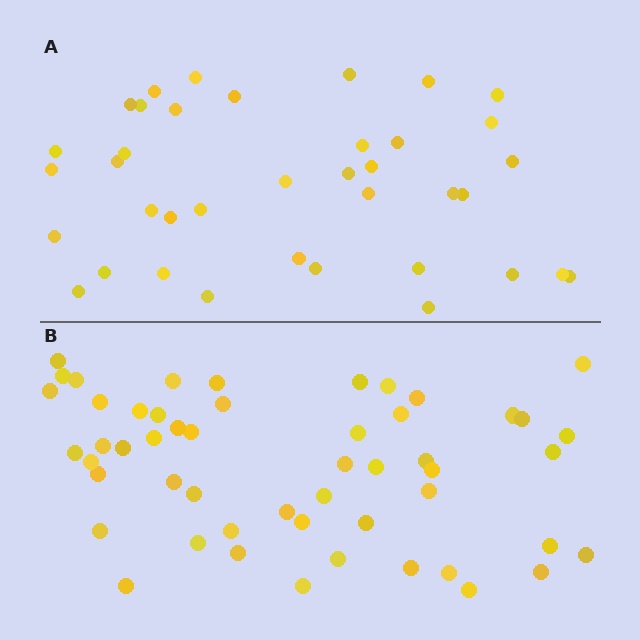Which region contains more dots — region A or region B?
Region B (the bottom region) has more dots.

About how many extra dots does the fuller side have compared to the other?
Region B has approximately 15 more dots than region A.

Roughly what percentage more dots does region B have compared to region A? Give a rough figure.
About 35% more.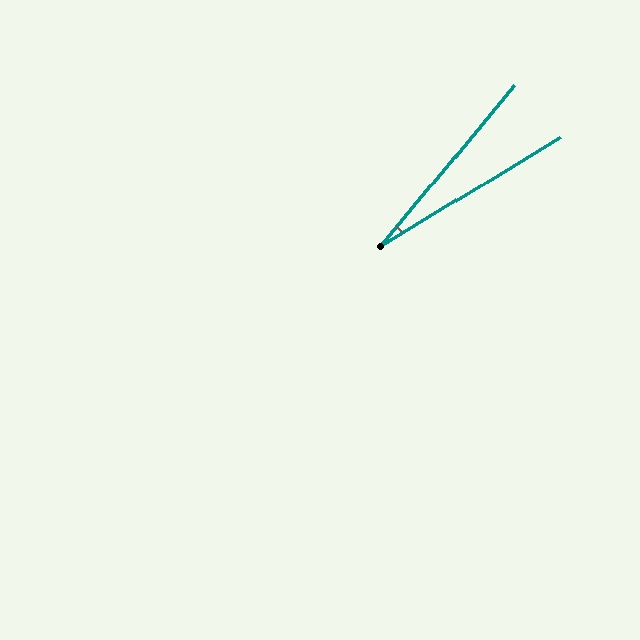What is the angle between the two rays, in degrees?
Approximately 19 degrees.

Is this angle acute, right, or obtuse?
It is acute.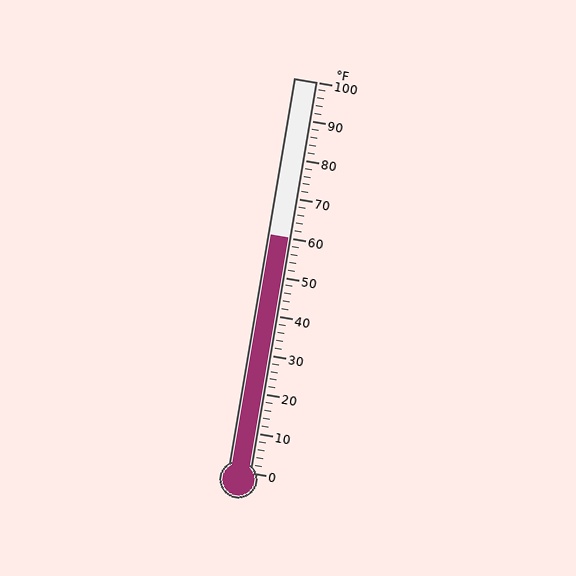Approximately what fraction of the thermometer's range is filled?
The thermometer is filled to approximately 60% of its range.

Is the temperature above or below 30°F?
The temperature is above 30°F.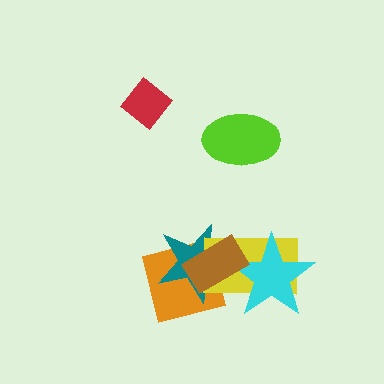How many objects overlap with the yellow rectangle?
4 objects overlap with the yellow rectangle.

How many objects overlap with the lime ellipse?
0 objects overlap with the lime ellipse.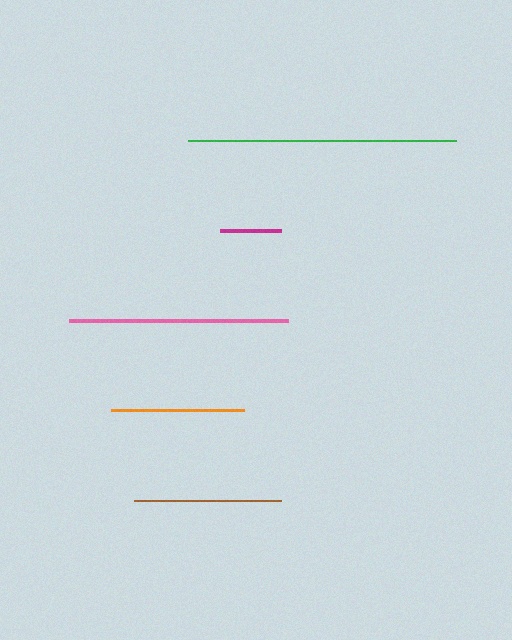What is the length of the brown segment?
The brown segment is approximately 147 pixels long.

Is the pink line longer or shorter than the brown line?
The pink line is longer than the brown line.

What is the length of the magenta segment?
The magenta segment is approximately 61 pixels long.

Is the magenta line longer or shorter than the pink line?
The pink line is longer than the magenta line.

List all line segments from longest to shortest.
From longest to shortest: green, pink, brown, orange, magenta.